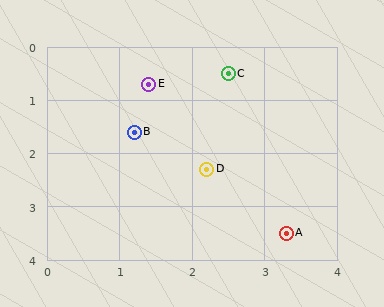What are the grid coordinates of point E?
Point E is at approximately (1.4, 0.7).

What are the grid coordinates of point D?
Point D is at approximately (2.2, 2.3).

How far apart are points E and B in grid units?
Points E and B are about 0.9 grid units apart.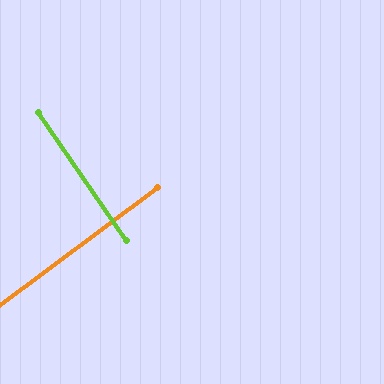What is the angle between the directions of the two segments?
Approximately 88 degrees.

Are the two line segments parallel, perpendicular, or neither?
Perpendicular — they meet at approximately 88°.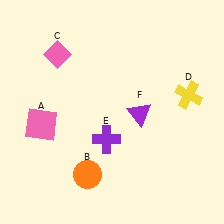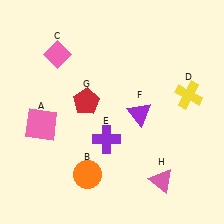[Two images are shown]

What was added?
A red pentagon (G), a pink triangle (H) were added in Image 2.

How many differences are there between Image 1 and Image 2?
There are 2 differences between the two images.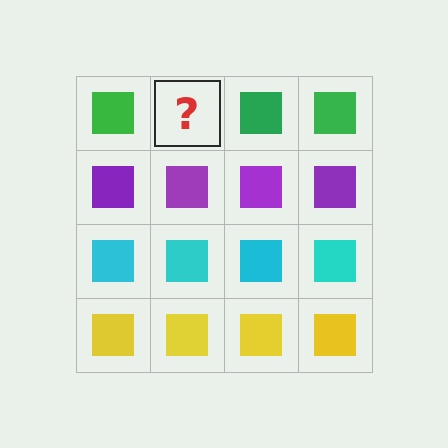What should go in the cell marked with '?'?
The missing cell should contain a green square.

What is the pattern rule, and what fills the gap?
The rule is that each row has a consistent color. The gap should be filled with a green square.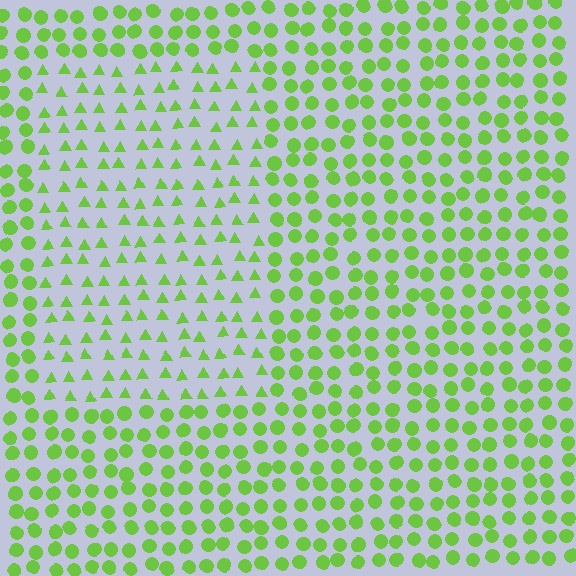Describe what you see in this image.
The image is filled with small lime elements arranged in a uniform grid. A rectangle-shaped region contains triangles, while the surrounding area contains circles. The boundary is defined purely by the change in element shape.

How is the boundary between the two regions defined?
The boundary is defined by a change in element shape: triangles inside vs. circles outside. All elements share the same color and spacing.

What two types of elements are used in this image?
The image uses triangles inside the rectangle region and circles outside it.